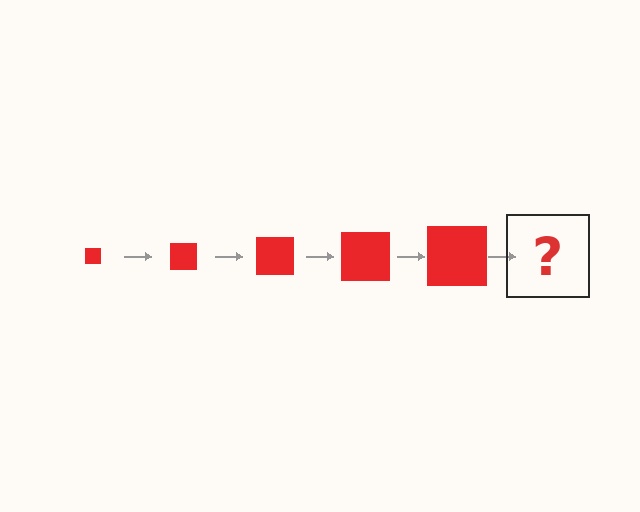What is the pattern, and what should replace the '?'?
The pattern is that the square gets progressively larger each step. The '?' should be a red square, larger than the previous one.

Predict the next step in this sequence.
The next step is a red square, larger than the previous one.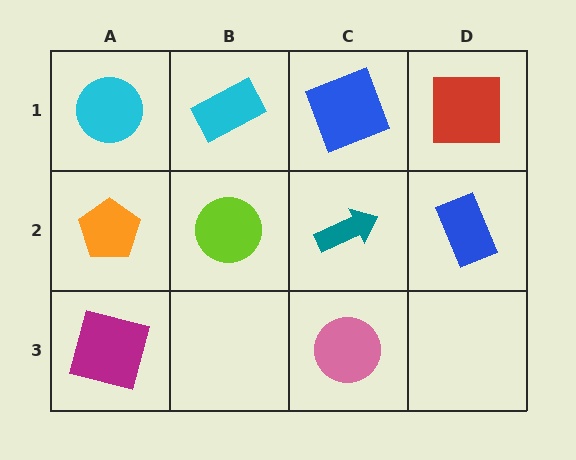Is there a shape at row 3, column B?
No, that cell is empty.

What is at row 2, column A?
An orange pentagon.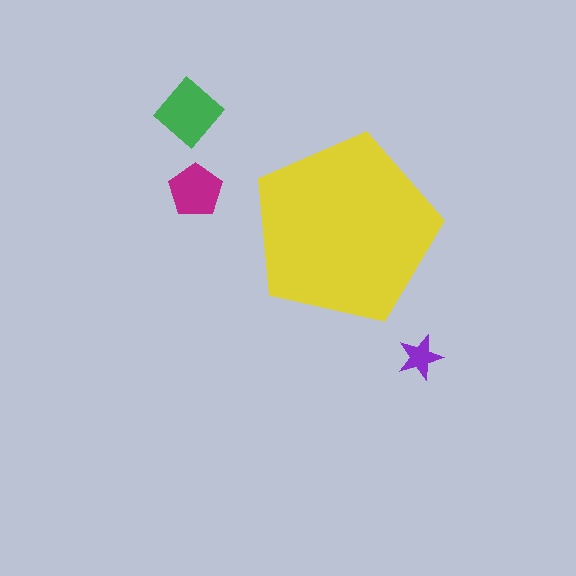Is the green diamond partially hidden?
No, the green diamond is fully visible.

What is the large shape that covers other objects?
A yellow pentagon.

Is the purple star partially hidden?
No, the purple star is fully visible.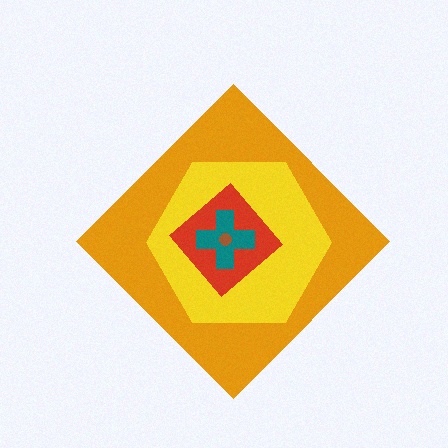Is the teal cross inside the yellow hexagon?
Yes.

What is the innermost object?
The brown circle.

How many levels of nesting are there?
5.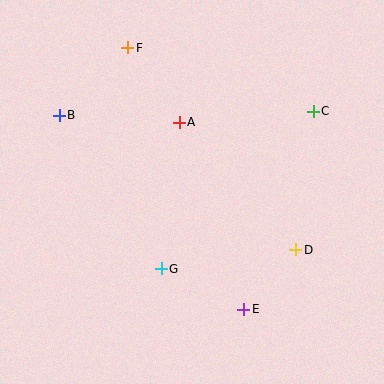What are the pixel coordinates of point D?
Point D is at (296, 250).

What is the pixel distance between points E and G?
The distance between E and G is 92 pixels.